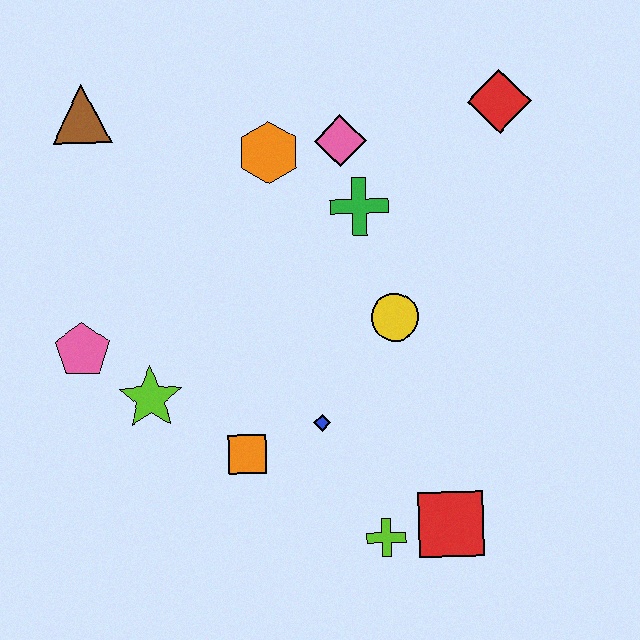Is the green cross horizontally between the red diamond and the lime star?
Yes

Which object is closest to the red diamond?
The pink diamond is closest to the red diamond.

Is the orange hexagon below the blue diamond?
No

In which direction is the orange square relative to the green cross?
The orange square is below the green cross.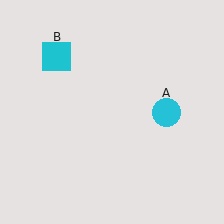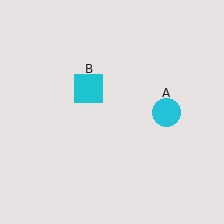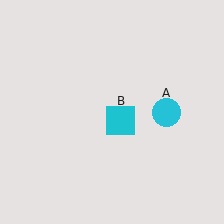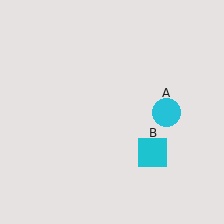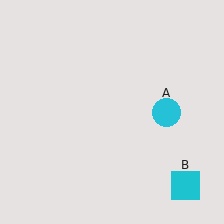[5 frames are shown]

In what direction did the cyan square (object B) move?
The cyan square (object B) moved down and to the right.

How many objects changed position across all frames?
1 object changed position: cyan square (object B).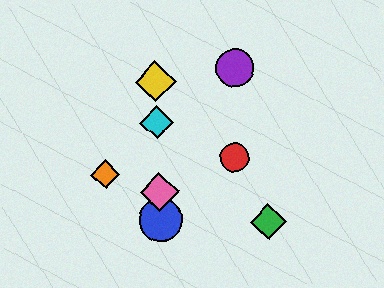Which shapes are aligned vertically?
The blue circle, the yellow diamond, the cyan diamond, the pink diamond are aligned vertically.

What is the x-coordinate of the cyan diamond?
The cyan diamond is at x≈157.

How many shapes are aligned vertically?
4 shapes (the blue circle, the yellow diamond, the cyan diamond, the pink diamond) are aligned vertically.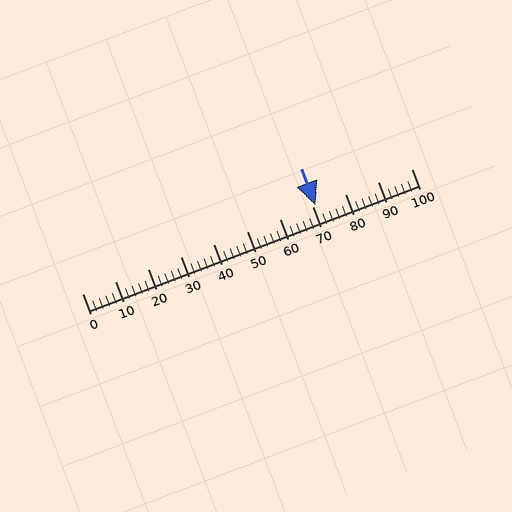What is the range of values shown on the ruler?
The ruler shows values from 0 to 100.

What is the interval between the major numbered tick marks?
The major tick marks are spaced 10 units apart.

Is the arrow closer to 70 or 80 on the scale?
The arrow is closer to 70.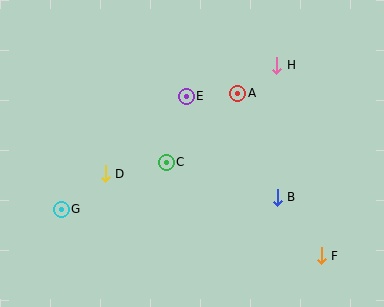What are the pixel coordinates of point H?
Point H is at (277, 65).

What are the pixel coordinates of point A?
Point A is at (238, 93).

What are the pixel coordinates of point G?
Point G is at (61, 209).